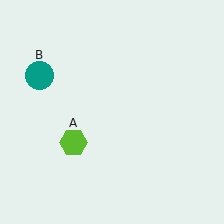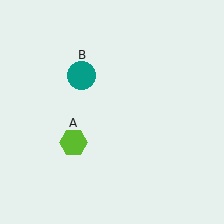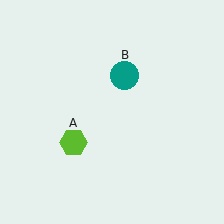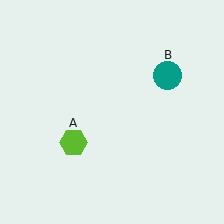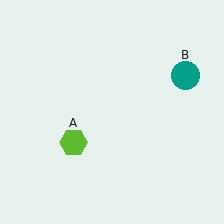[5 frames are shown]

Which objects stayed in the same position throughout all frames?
Lime hexagon (object A) remained stationary.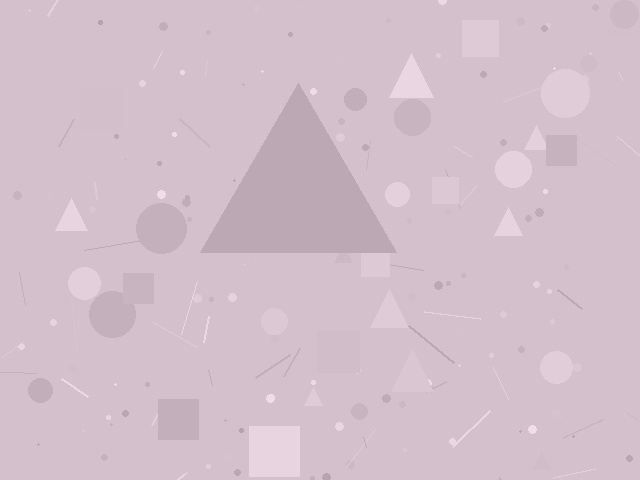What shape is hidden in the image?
A triangle is hidden in the image.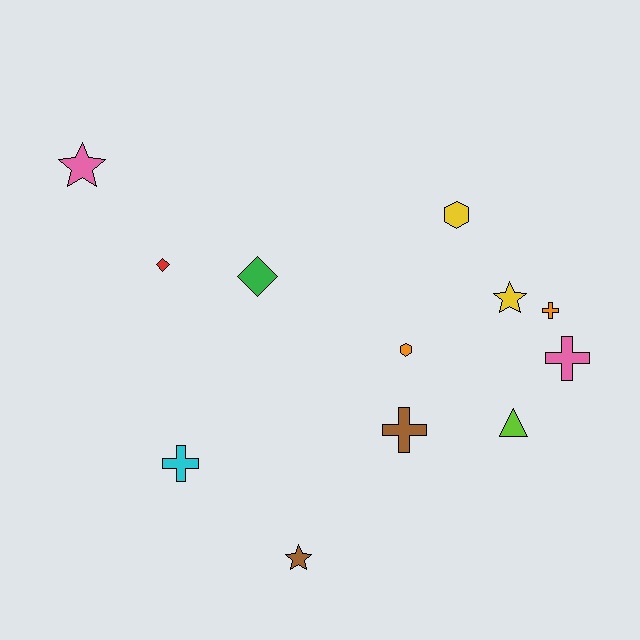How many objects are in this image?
There are 12 objects.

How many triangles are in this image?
There is 1 triangle.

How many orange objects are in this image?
There are 2 orange objects.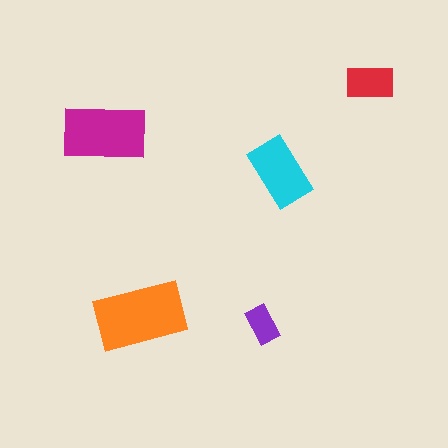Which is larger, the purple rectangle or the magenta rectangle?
The magenta one.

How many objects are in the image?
There are 5 objects in the image.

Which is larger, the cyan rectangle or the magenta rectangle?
The magenta one.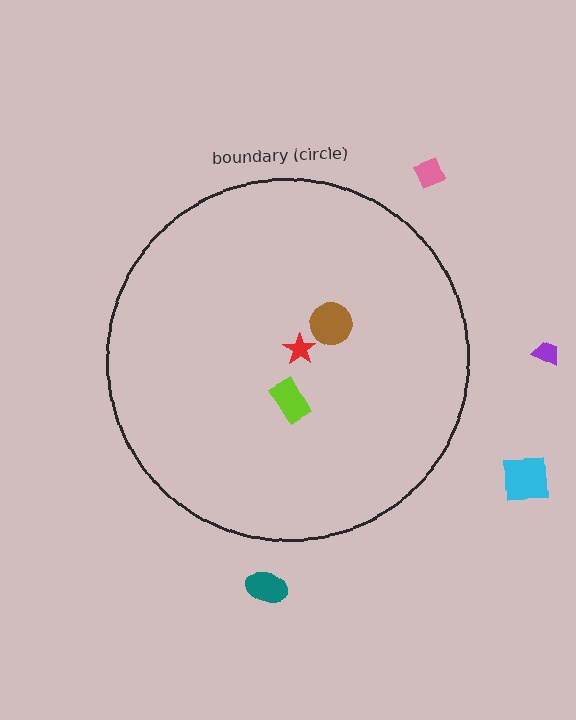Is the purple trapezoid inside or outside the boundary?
Outside.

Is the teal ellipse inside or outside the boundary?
Outside.